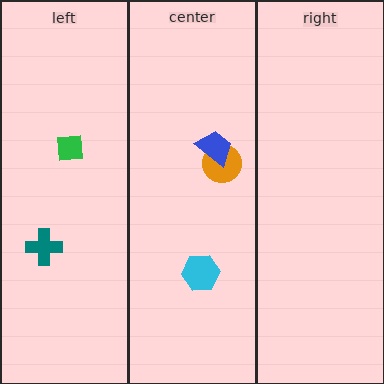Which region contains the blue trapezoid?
The center region.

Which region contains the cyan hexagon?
The center region.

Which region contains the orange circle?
The center region.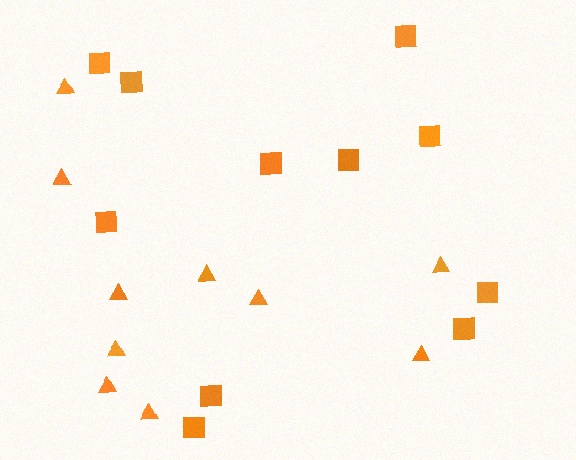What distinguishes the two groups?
There are 2 groups: one group of triangles (10) and one group of squares (11).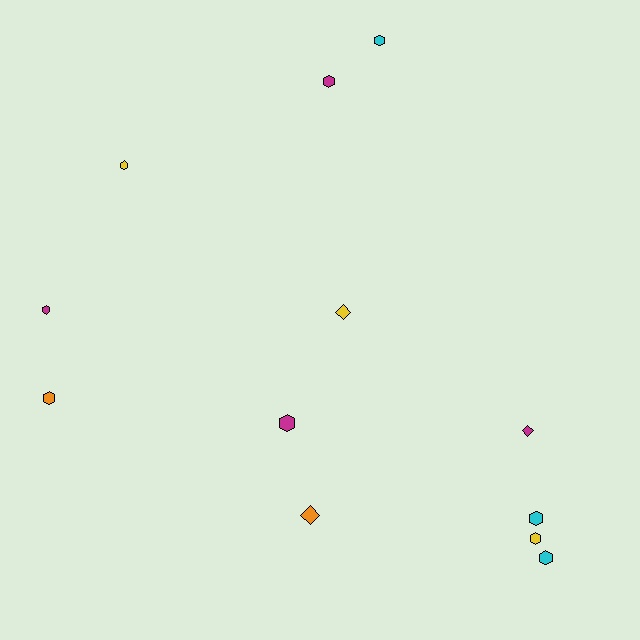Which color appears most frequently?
Magenta, with 4 objects.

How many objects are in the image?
There are 12 objects.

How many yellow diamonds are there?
There is 1 yellow diamond.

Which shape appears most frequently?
Hexagon, with 9 objects.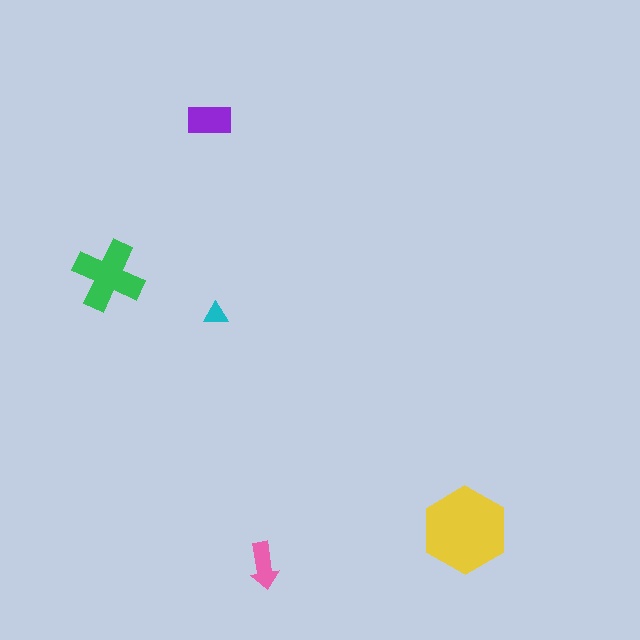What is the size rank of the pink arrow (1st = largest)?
4th.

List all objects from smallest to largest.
The cyan triangle, the pink arrow, the purple rectangle, the green cross, the yellow hexagon.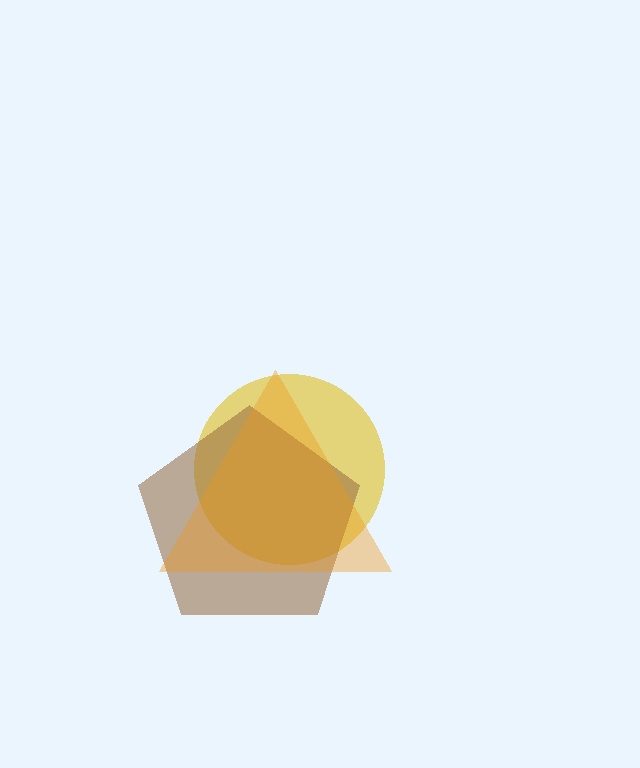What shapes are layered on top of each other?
The layered shapes are: a yellow circle, a brown pentagon, an orange triangle.